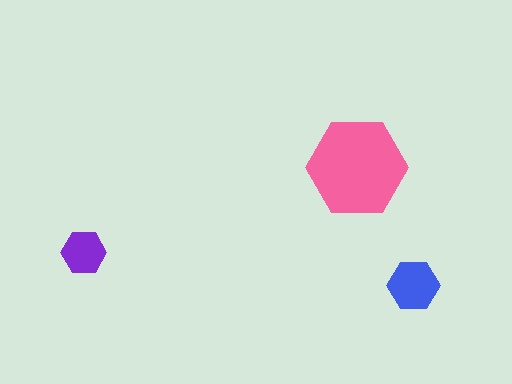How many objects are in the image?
There are 3 objects in the image.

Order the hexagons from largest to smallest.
the pink one, the blue one, the purple one.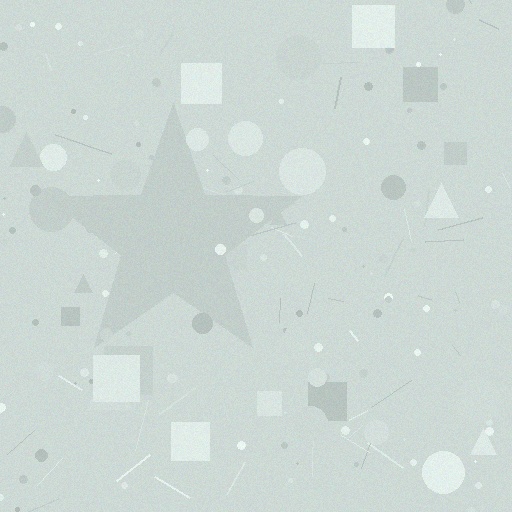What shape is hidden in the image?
A star is hidden in the image.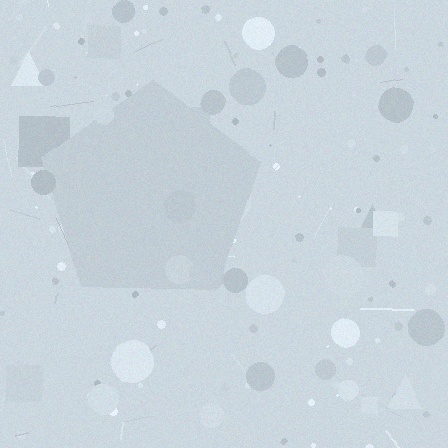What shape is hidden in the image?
A pentagon is hidden in the image.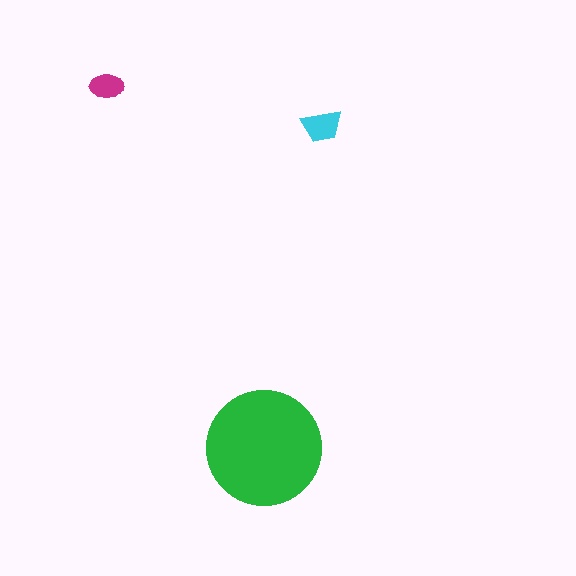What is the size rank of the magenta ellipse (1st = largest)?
3rd.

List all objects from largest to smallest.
The green circle, the cyan trapezoid, the magenta ellipse.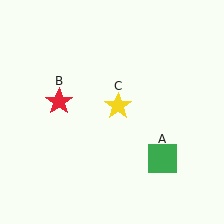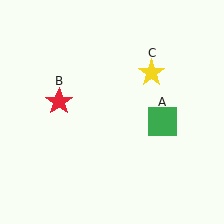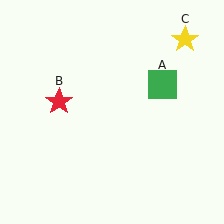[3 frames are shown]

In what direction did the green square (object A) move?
The green square (object A) moved up.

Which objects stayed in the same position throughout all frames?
Red star (object B) remained stationary.